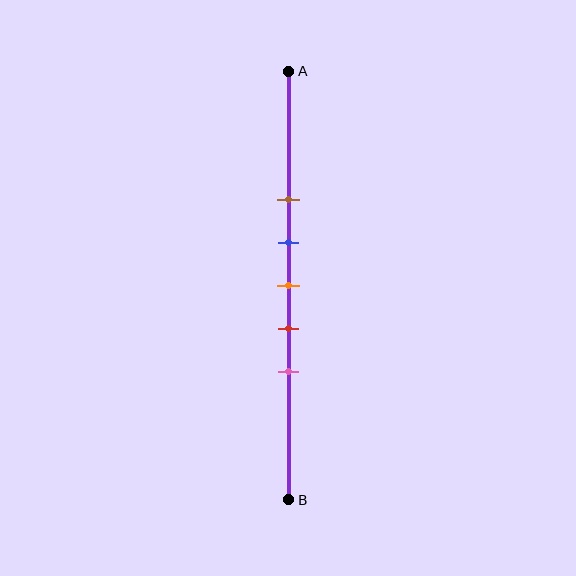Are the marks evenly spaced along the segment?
Yes, the marks are approximately evenly spaced.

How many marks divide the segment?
There are 5 marks dividing the segment.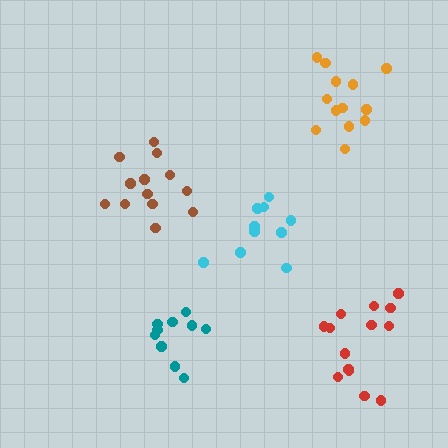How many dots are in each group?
Group 1: 14 dots, Group 2: 10 dots, Group 3: 14 dots, Group 4: 13 dots, Group 5: 10 dots (61 total).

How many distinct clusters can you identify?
There are 5 distinct clusters.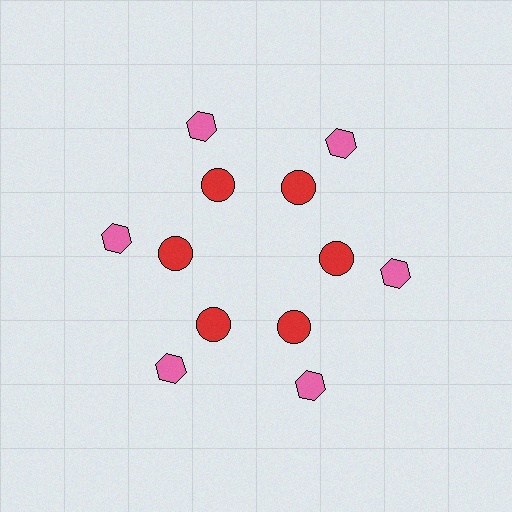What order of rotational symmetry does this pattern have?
This pattern has 6-fold rotational symmetry.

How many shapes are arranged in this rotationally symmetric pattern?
There are 12 shapes, arranged in 6 groups of 2.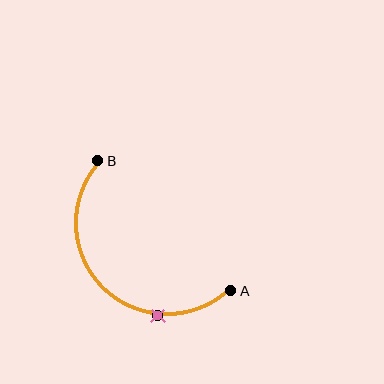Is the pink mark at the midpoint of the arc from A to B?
No. The pink mark lies on the arc but is closer to endpoint A. The arc midpoint would be at the point on the curve equidistant along the arc from both A and B.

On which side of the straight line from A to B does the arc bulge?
The arc bulges below and to the left of the straight line connecting A and B.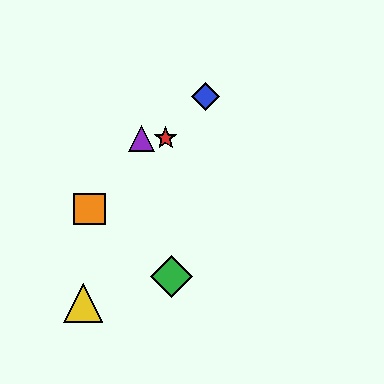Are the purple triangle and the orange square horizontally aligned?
No, the purple triangle is at y≈138 and the orange square is at y≈209.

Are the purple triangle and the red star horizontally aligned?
Yes, both are at y≈138.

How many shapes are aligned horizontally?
2 shapes (the red star, the purple triangle) are aligned horizontally.